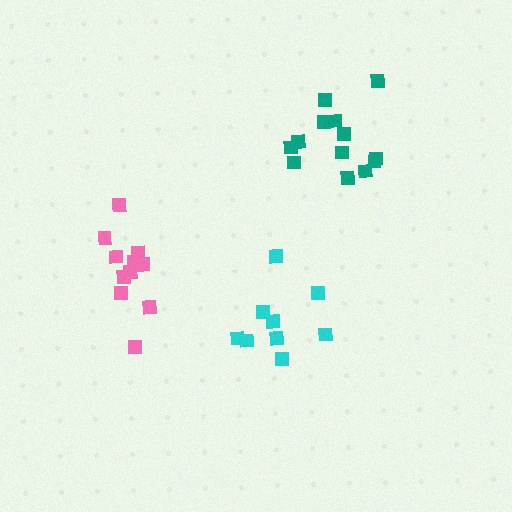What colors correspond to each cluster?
The clusters are colored: cyan, pink, teal.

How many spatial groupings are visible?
There are 3 spatial groupings.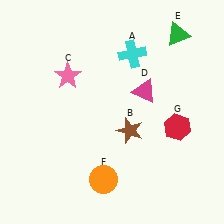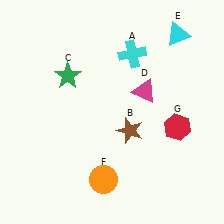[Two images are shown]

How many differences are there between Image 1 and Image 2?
There are 2 differences between the two images.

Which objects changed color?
C changed from pink to green. E changed from green to cyan.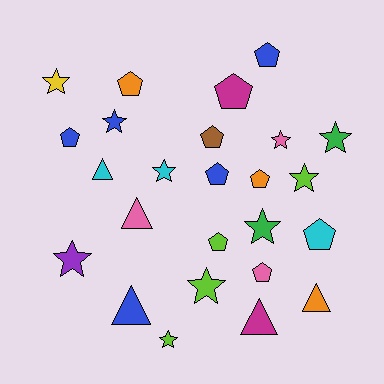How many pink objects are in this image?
There are 3 pink objects.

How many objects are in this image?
There are 25 objects.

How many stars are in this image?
There are 10 stars.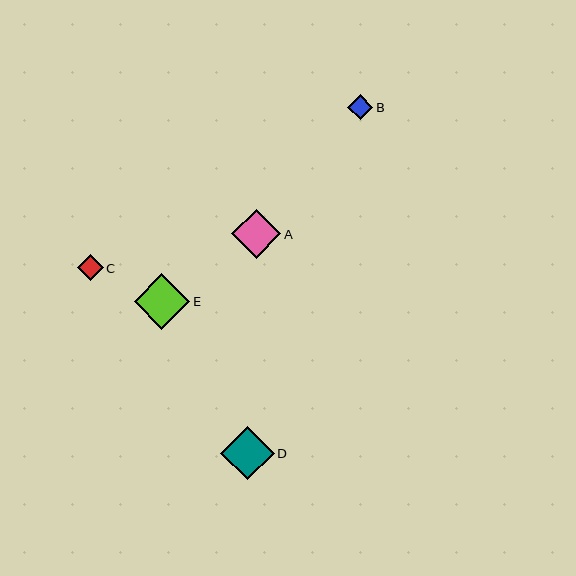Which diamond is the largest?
Diamond E is the largest with a size of approximately 56 pixels.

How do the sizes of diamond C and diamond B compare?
Diamond C and diamond B are approximately the same size.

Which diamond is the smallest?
Diamond B is the smallest with a size of approximately 25 pixels.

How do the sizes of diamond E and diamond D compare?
Diamond E and diamond D are approximately the same size.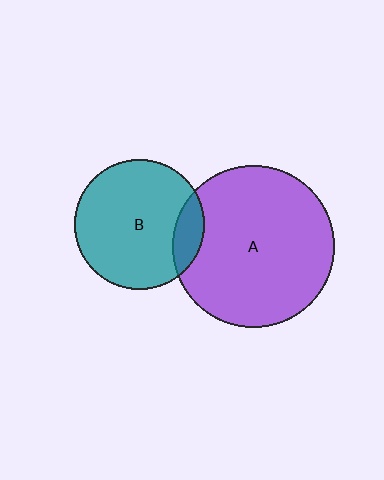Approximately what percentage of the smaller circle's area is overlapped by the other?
Approximately 15%.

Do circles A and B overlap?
Yes.